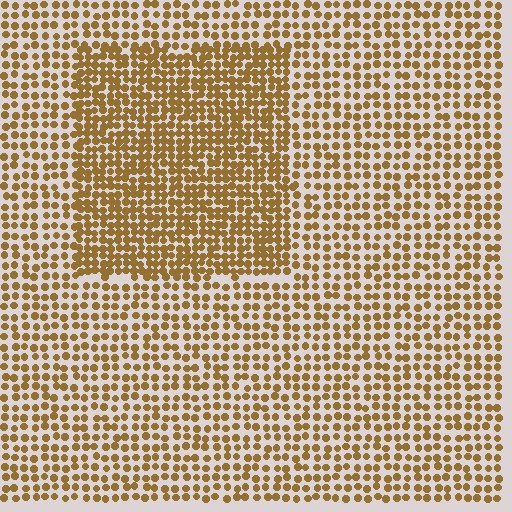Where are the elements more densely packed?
The elements are more densely packed inside the rectangle boundary.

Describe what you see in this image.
The image contains small brown elements arranged at two different densities. A rectangle-shaped region is visible where the elements are more densely packed than the surrounding area.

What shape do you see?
I see a rectangle.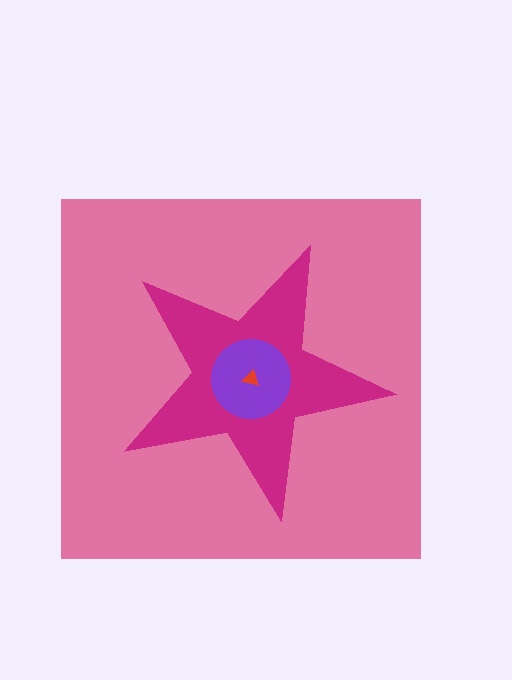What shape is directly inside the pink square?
The magenta star.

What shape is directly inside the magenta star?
The purple circle.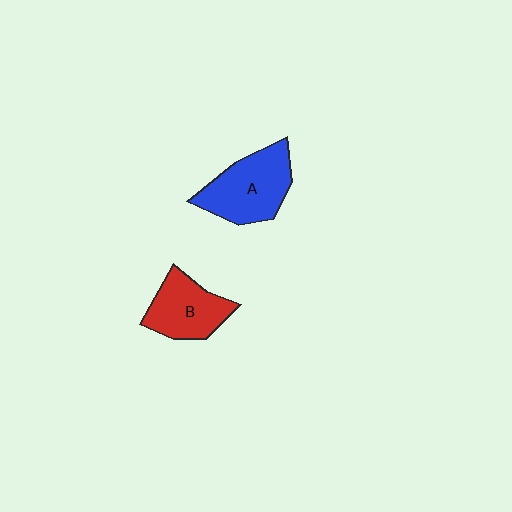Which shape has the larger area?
Shape A (blue).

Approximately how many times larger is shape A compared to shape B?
Approximately 1.2 times.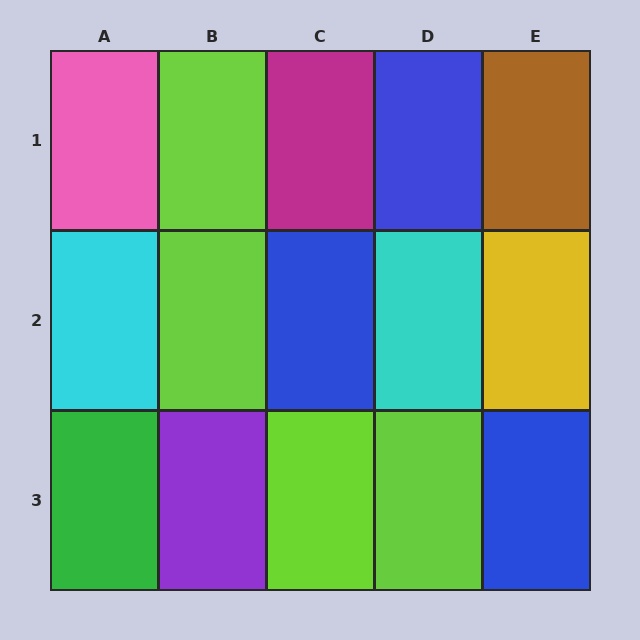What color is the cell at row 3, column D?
Lime.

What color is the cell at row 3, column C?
Lime.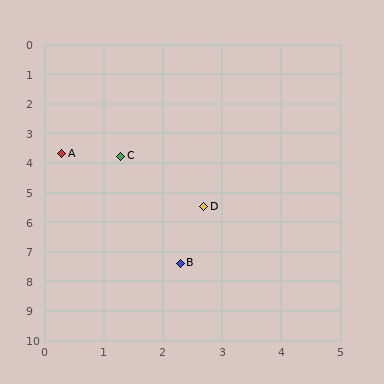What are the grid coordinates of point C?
Point C is at approximately (1.3, 3.8).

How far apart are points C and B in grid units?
Points C and B are about 3.7 grid units apart.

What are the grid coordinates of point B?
Point B is at approximately (2.3, 7.4).